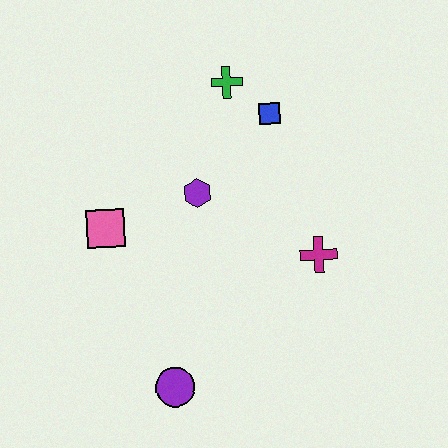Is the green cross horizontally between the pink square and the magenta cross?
Yes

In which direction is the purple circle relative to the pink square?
The purple circle is below the pink square.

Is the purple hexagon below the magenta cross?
No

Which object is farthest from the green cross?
The purple circle is farthest from the green cross.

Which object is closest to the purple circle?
The pink square is closest to the purple circle.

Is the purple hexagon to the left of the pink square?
No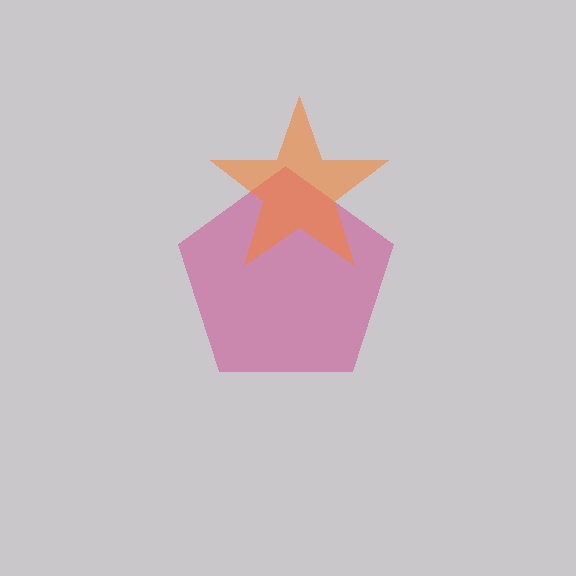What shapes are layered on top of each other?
The layered shapes are: a magenta pentagon, an orange star.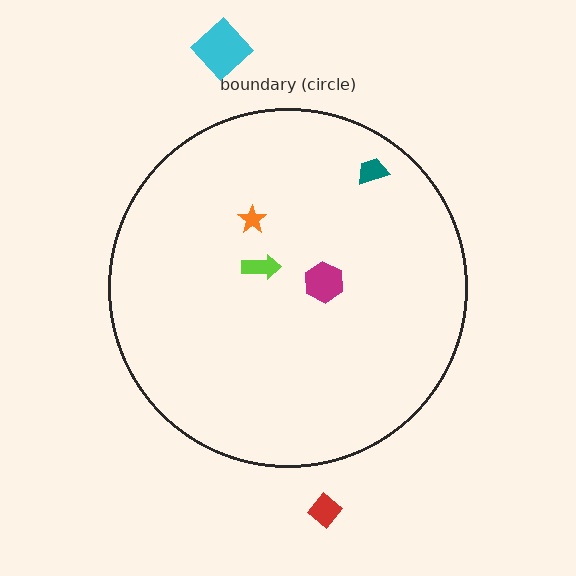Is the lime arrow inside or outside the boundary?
Inside.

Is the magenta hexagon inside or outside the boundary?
Inside.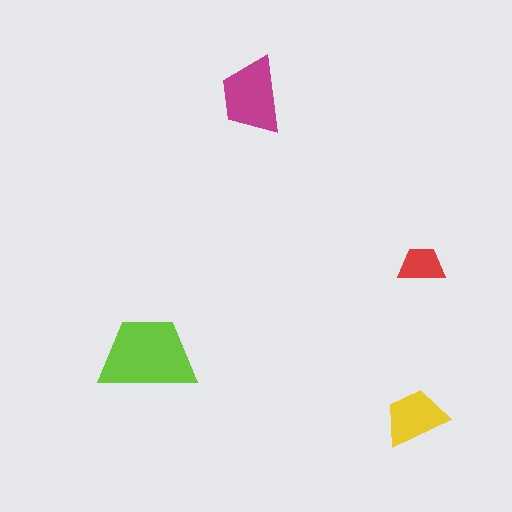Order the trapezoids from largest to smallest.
the lime one, the magenta one, the yellow one, the red one.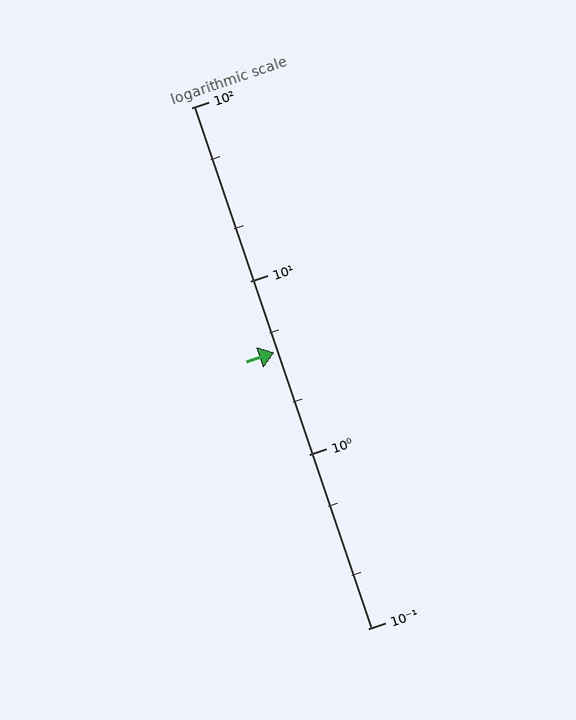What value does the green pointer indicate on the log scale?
The pointer indicates approximately 3.9.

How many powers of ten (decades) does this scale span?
The scale spans 3 decades, from 0.1 to 100.